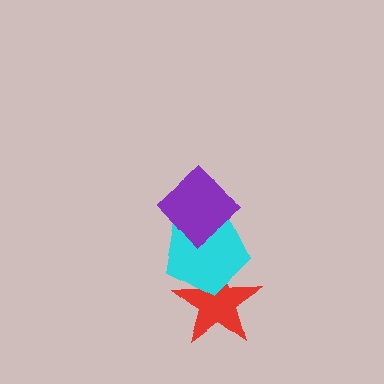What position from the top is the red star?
The red star is 3rd from the top.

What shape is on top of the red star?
The cyan pentagon is on top of the red star.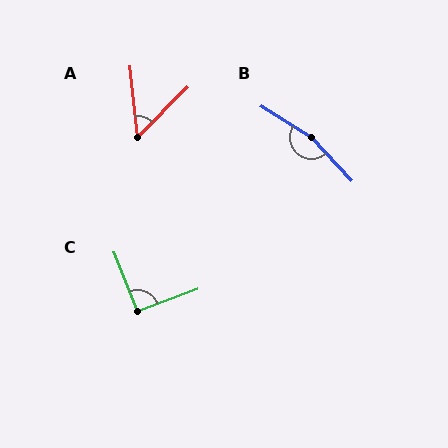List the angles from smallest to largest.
A (51°), C (91°), B (165°).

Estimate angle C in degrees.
Approximately 91 degrees.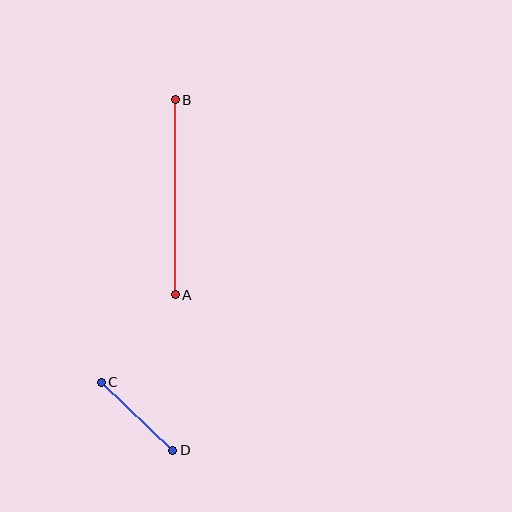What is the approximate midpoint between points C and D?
The midpoint is at approximately (137, 416) pixels.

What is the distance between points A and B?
The distance is approximately 195 pixels.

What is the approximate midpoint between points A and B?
The midpoint is at approximately (175, 197) pixels.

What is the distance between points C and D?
The distance is approximately 99 pixels.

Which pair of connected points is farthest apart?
Points A and B are farthest apart.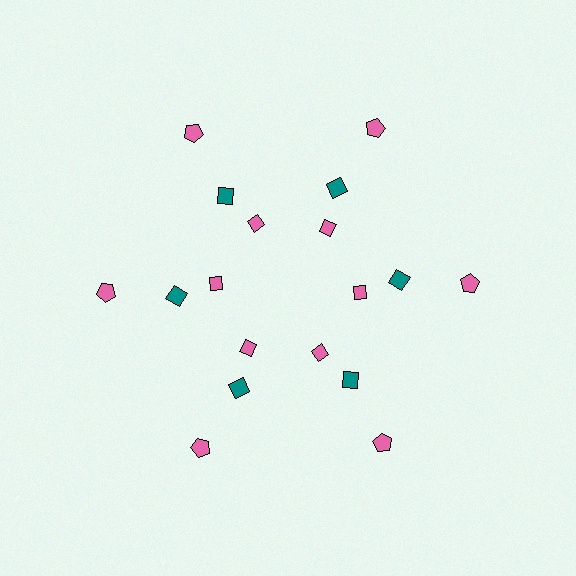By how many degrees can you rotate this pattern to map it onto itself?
The pattern maps onto itself every 60 degrees of rotation.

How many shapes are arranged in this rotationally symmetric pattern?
There are 18 shapes, arranged in 6 groups of 3.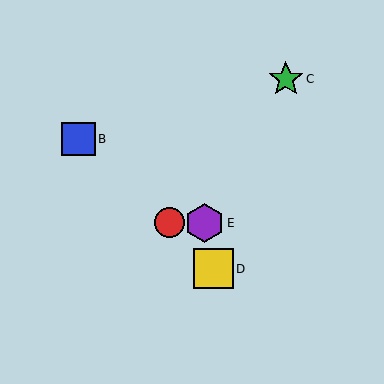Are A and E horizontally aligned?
Yes, both are at y≈223.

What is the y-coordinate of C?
Object C is at y≈79.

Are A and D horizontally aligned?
No, A is at y≈223 and D is at y≈269.